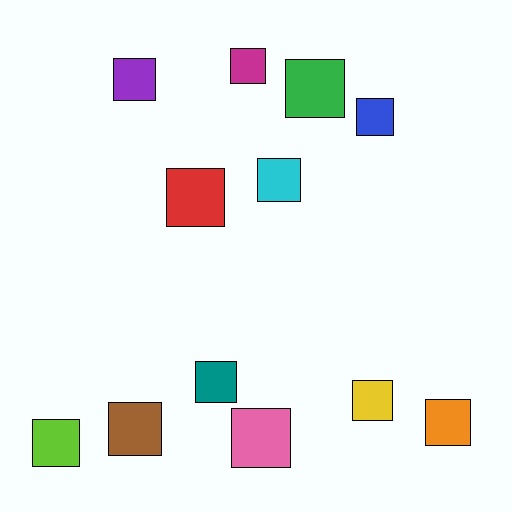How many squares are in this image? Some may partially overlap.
There are 12 squares.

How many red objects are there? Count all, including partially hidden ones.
There is 1 red object.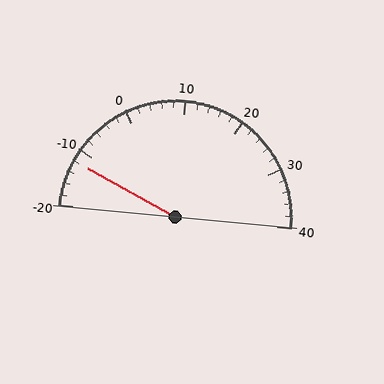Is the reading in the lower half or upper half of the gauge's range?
The reading is in the lower half of the range (-20 to 40).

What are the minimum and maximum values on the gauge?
The gauge ranges from -20 to 40.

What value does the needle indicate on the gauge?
The needle indicates approximately -12.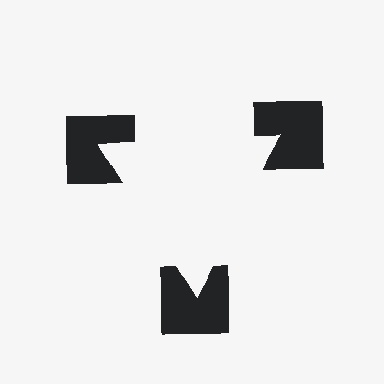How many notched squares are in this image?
There are 3 — one at each vertex of the illusory triangle.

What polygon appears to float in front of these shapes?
An illusory triangle — its edges are inferred from the aligned wedge cuts in the notched squares, not physically drawn.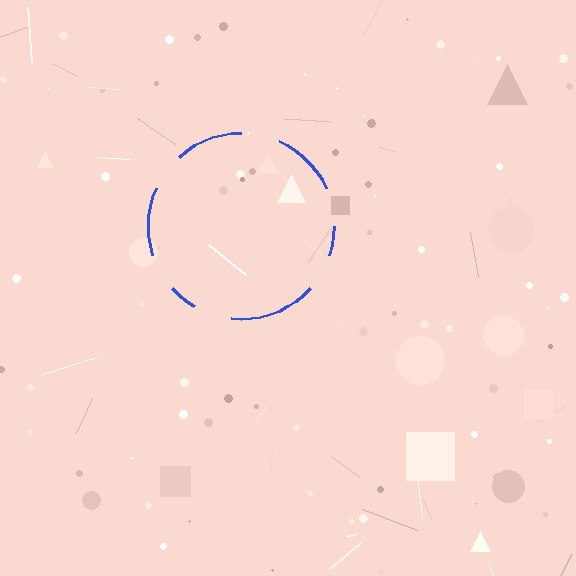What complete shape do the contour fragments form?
The contour fragments form a circle.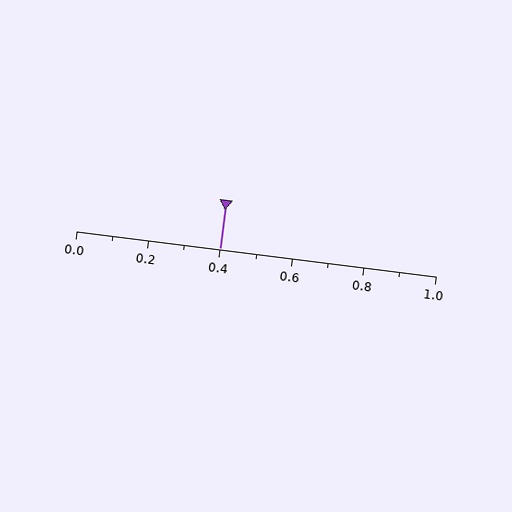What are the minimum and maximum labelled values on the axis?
The axis runs from 0.0 to 1.0.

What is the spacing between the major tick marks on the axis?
The major ticks are spaced 0.2 apart.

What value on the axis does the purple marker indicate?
The marker indicates approximately 0.4.